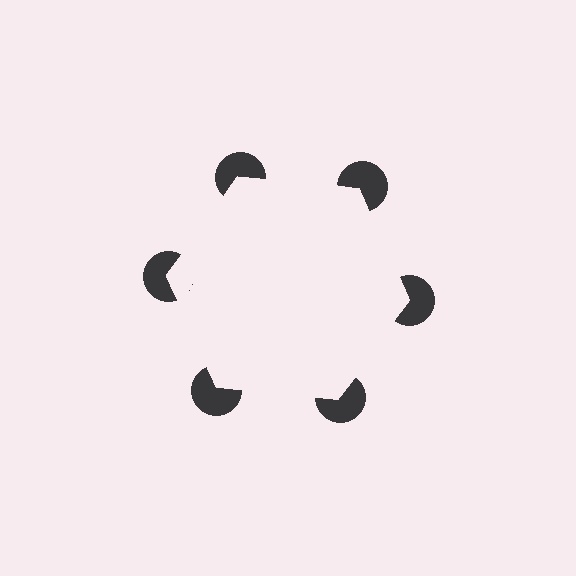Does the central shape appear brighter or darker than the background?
It typically appears slightly brighter than the background, even though no actual brightness change is drawn.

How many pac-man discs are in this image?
There are 6 — one at each vertex of the illusory hexagon.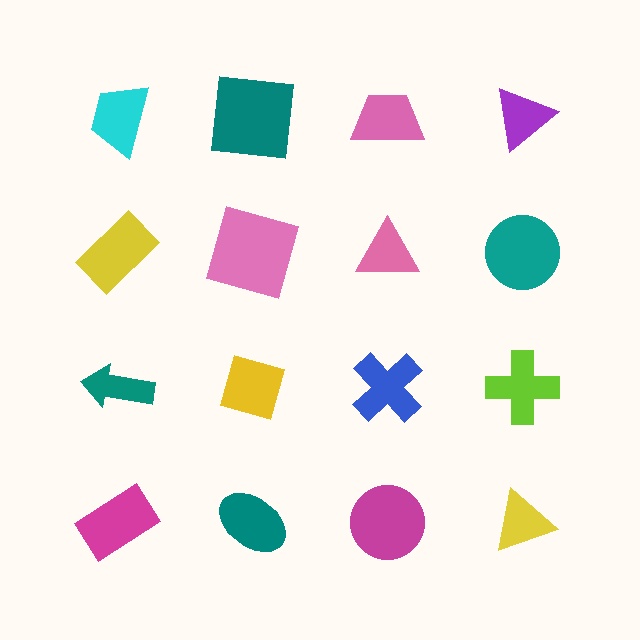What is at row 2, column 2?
A pink square.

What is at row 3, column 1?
A teal arrow.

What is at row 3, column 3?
A blue cross.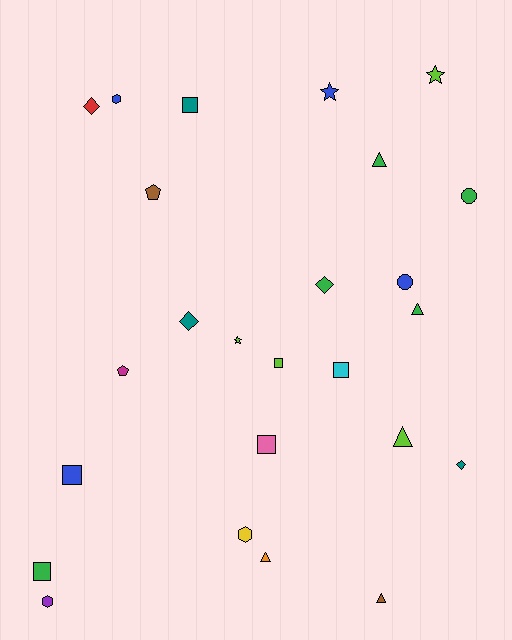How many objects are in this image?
There are 25 objects.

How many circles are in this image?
There are 2 circles.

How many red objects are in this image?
There is 1 red object.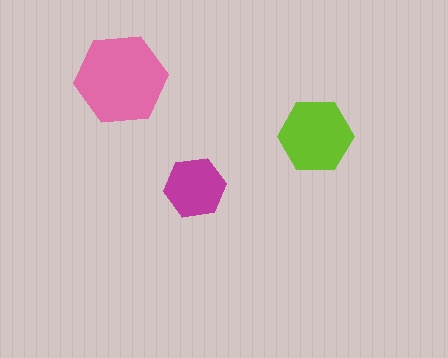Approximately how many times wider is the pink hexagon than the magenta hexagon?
About 1.5 times wider.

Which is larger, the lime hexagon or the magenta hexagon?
The lime one.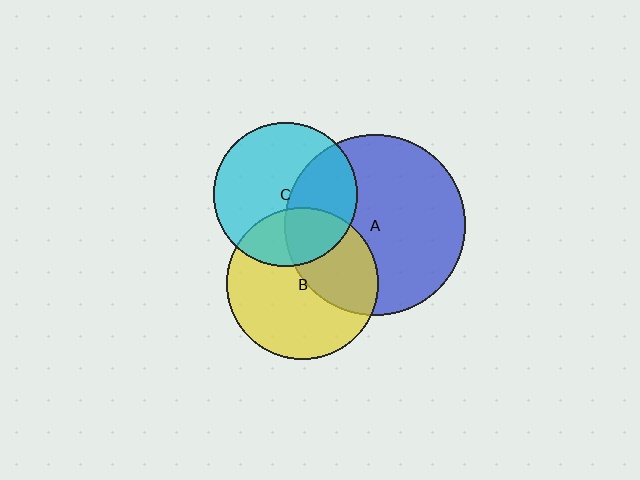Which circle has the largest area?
Circle A (blue).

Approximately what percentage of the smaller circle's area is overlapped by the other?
Approximately 40%.